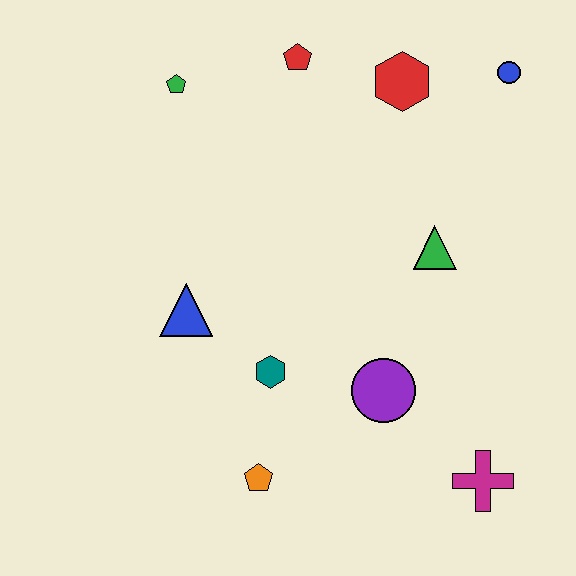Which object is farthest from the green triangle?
The green pentagon is farthest from the green triangle.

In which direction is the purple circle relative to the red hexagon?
The purple circle is below the red hexagon.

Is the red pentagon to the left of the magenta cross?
Yes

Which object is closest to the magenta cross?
The purple circle is closest to the magenta cross.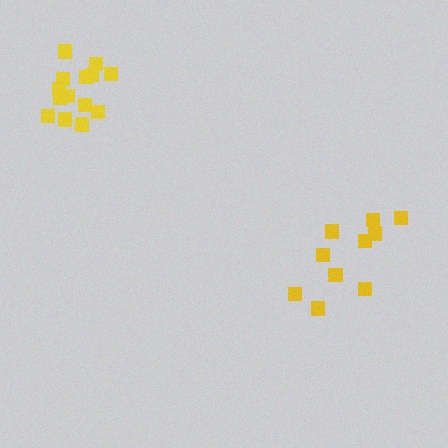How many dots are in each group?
Group 1: 10 dots, Group 2: 14 dots (24 total).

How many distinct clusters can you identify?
There are 2 distinct clusters.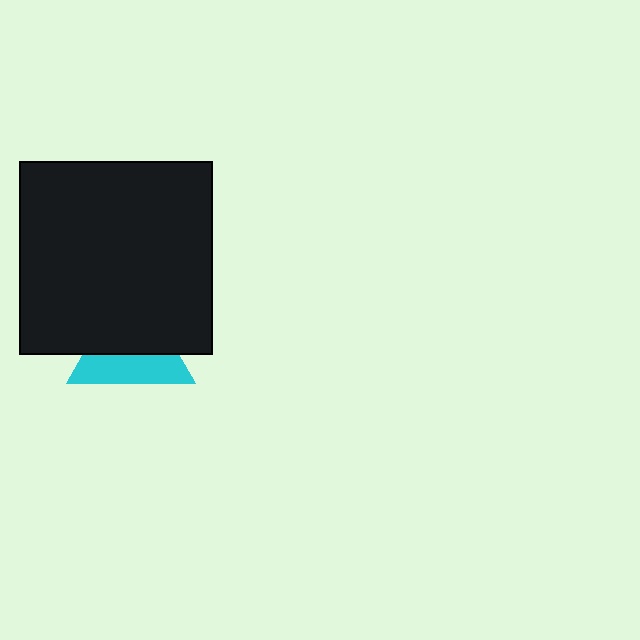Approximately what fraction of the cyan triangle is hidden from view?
Roughly 57% of the cyan triangle is hidden behind the black square.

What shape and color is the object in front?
The object in front is a black square.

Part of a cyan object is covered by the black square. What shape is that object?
It is a triangle.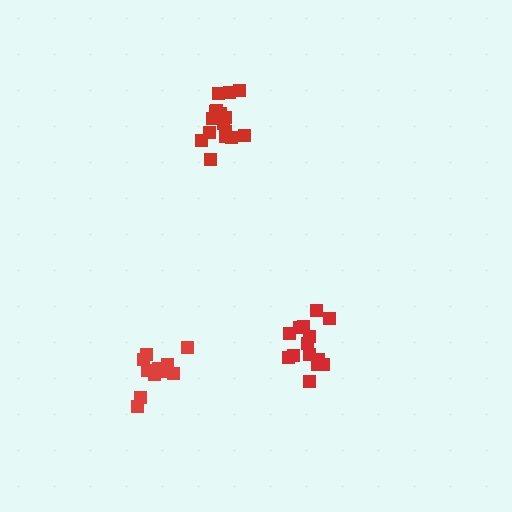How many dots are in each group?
Group 1: 11 dots, Group 2: 14 dots, Group 3: 16 dots (41 total).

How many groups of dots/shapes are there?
There are 3 groups.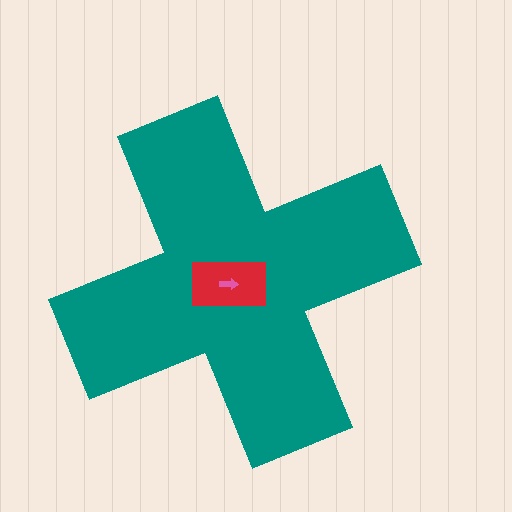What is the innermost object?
The pink arrow.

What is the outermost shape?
The teal cross.